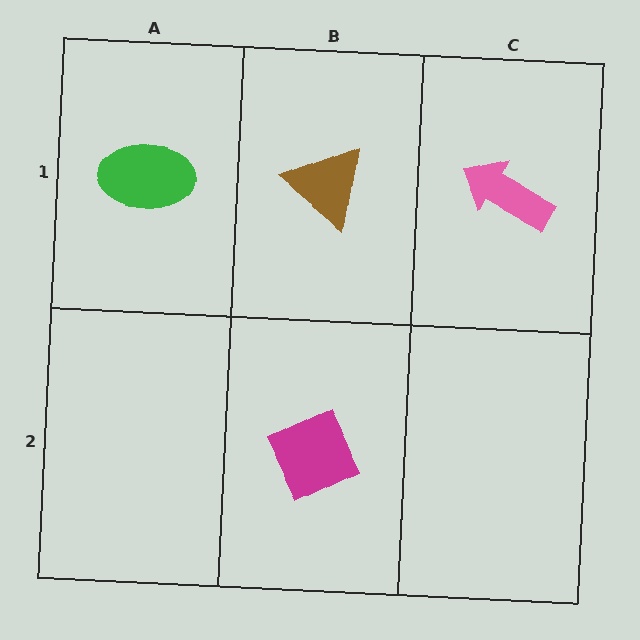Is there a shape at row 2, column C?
No, that cell is empty.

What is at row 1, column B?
A brown triangle.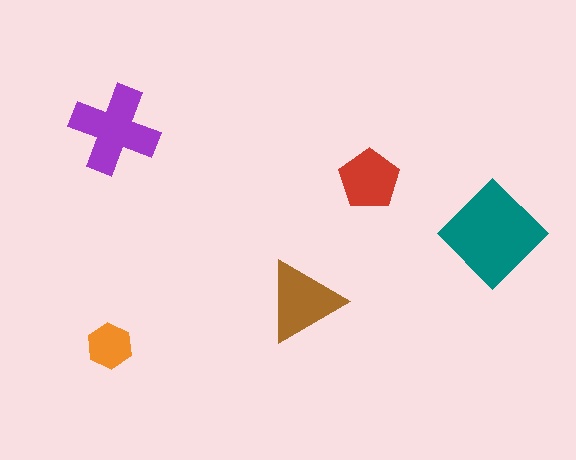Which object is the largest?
The teal diamond.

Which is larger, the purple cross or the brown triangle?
The purple cross.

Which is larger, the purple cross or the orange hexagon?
The purple cross.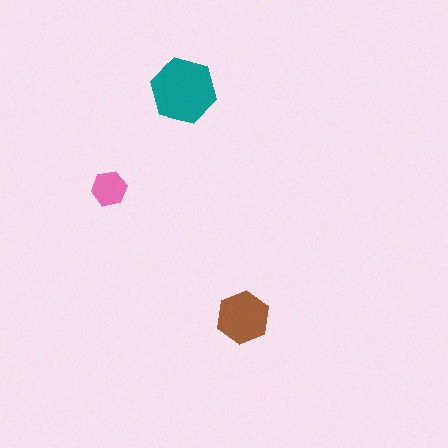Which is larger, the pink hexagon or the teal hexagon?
The teal one.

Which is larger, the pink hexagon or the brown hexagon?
The brown one.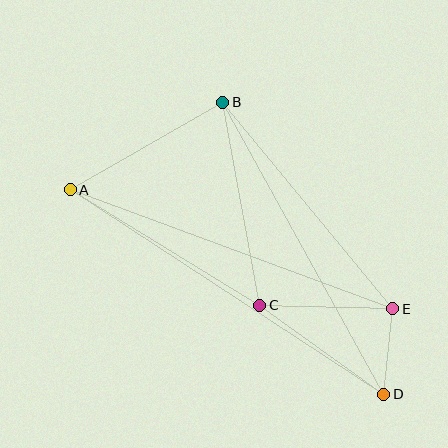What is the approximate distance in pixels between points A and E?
The distance between A and E is approximately 344 pixels.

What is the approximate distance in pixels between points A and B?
The distance between A and B is approximately 175 pixels.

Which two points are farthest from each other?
Points A and D are farthest from each other.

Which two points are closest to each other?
Points D and E are closest to each other.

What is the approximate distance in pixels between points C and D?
The distance between C and D is approximately 152 pixels.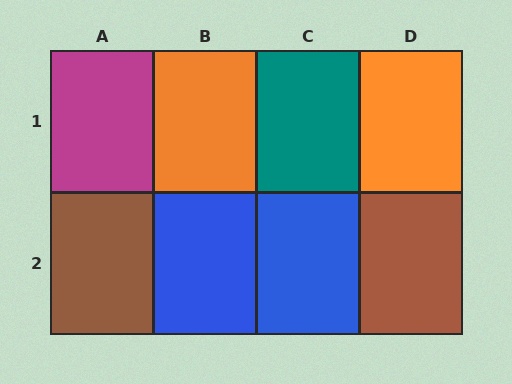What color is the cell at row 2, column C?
Blue.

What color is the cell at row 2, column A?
Brown.